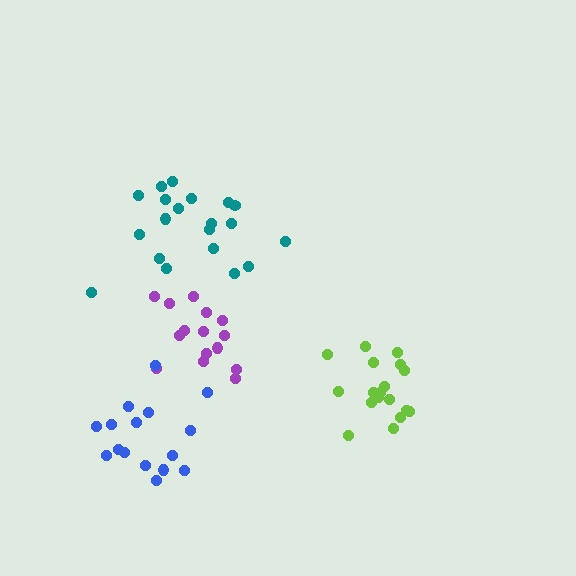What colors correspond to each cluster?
The clusters are colored: purple, blue, teal, lime.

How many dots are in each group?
Group 1: 15 dots, Group 2: 16 dots, Group 3: 20 dots, Group 4: 18 dots (69 total).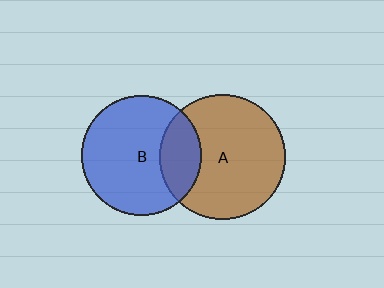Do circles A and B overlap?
Yes.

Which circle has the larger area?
Circle A (brown).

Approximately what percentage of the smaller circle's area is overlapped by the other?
Approximately 25%.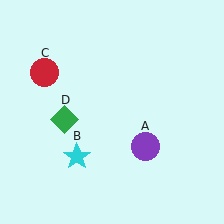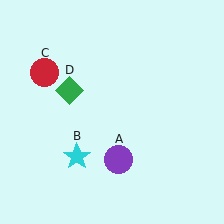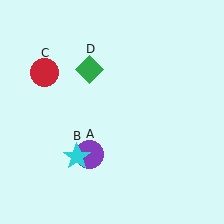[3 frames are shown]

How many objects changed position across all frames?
2 objects changed position: purple circle (object A), green diamond (object D).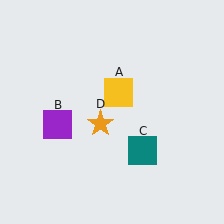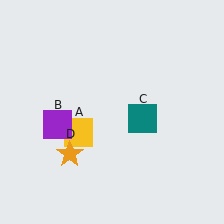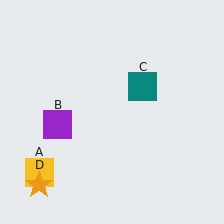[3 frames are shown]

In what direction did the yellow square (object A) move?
The yellow square (object A) moved down and to the left.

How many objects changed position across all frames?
3 objects changed position: yellow square (object A), teal square (object C), orange star (object D).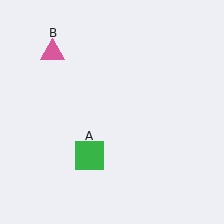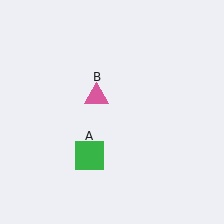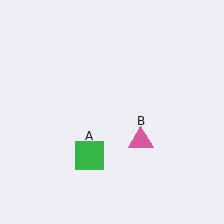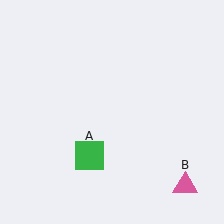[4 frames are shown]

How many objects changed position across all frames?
1 object changed position: pink triangle (object B).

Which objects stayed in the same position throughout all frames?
Green square (object A) remained stationary.